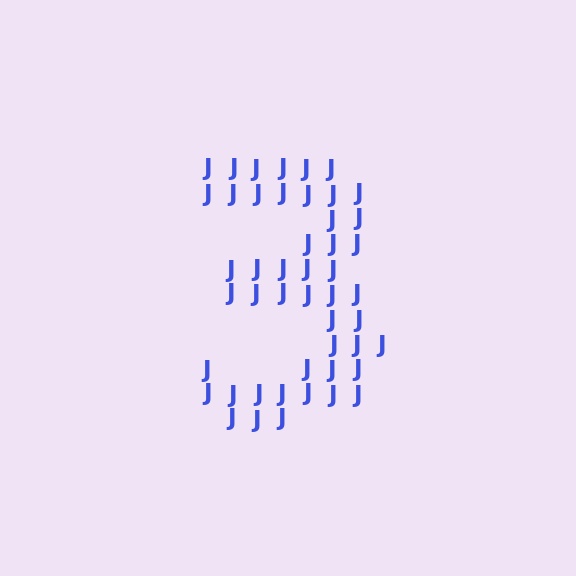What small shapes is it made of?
It is made of small letter J's.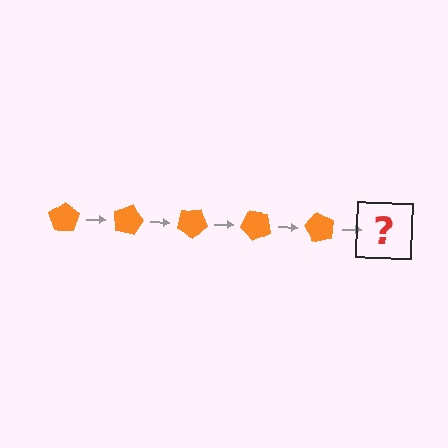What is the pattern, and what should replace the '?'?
The pattern is that the pentagon rotates 15 degrees each step. The '?' should be an orange pentagon rotated 75 degrees.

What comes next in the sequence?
The next element should be an orange pentagon rotated 75 degrees.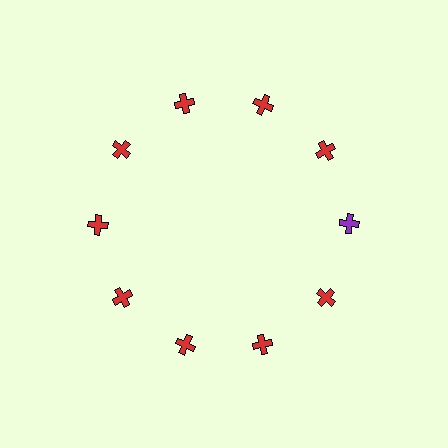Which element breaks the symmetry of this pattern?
The purple cross at roughly the 3 o'clock position breaks the symmetry. All other shapes are red crosses.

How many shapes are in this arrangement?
There are 10 shapes arranged in a ring pattern.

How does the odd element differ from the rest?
It has a different color: purple instead of red.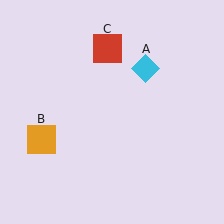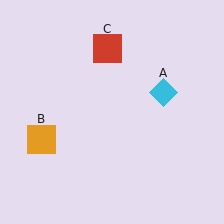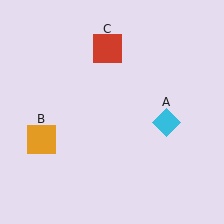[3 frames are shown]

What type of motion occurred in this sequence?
The cyan diamond (object A) rotated clockwise around the center of the scene.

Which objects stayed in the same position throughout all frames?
Orange square (object B) and red square (object C) remained stationary.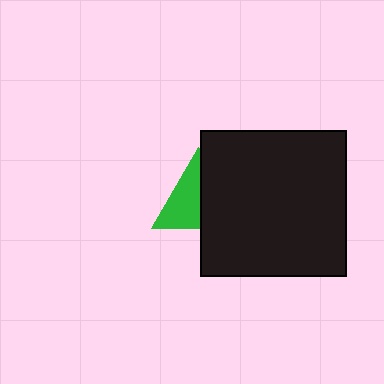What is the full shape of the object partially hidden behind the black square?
The partially hidden object is a green triangle.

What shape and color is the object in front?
The object in front is a black square.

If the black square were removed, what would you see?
You would see the complete green triangle.